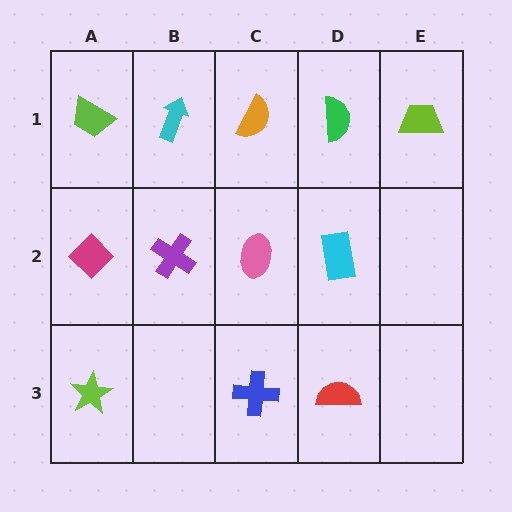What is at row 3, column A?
A lime star.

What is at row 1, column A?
A lime trapezoid.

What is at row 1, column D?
A green semicircle.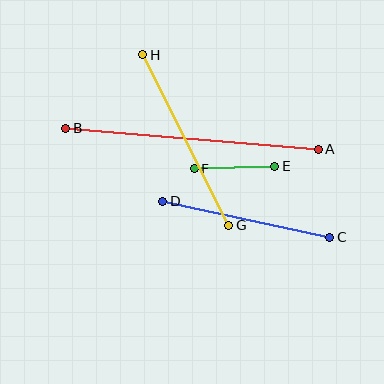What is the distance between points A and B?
The distance is approximately 254 pixels.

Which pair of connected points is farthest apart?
Points A and B are farthest apart.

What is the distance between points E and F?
The distance is approximately 80 pixels.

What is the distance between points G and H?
The distance is approximately 191 pixels.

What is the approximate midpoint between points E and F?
The midpoint is at approximately (234, 168) pixels.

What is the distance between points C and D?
The distance is approximately 171 pixels.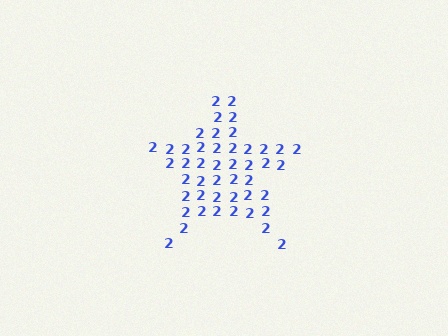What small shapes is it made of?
It is made of small digit 2's.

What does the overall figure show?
The overall figure shows a star.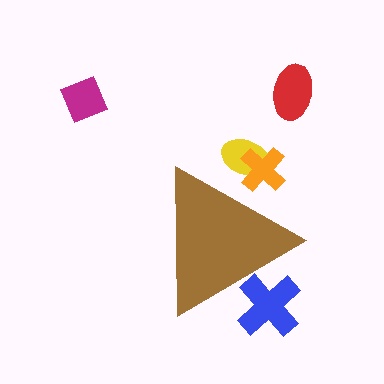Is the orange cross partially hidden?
Yes, the orange cross is partially hidden behind the brown triangle.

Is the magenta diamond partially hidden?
No, the magenta diamond is fully visible.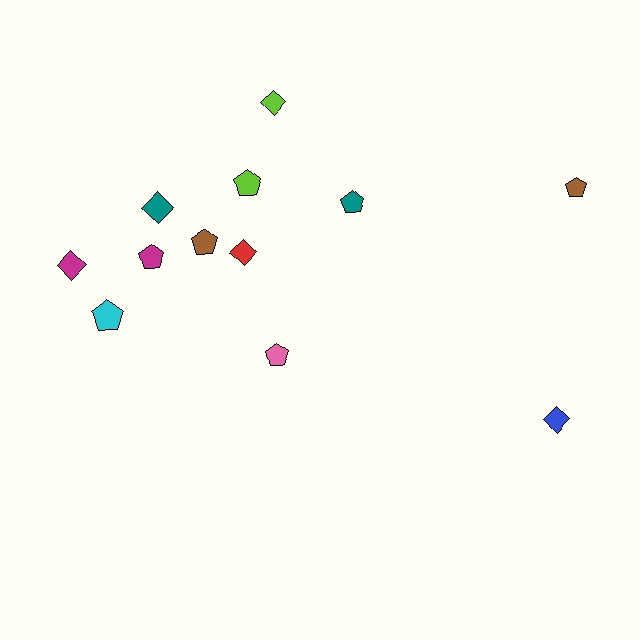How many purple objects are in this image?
There are no purple objects.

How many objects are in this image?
There are 12 objects.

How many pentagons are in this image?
There are 7 pentagons.